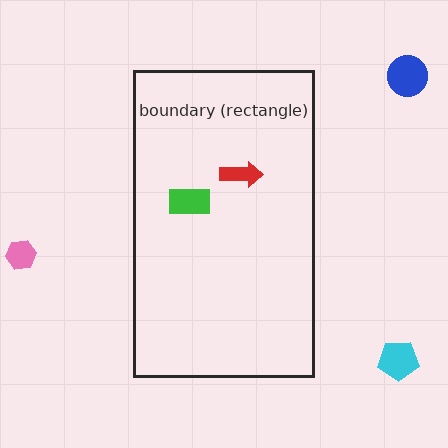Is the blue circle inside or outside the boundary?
Outside.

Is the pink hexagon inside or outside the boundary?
Outside.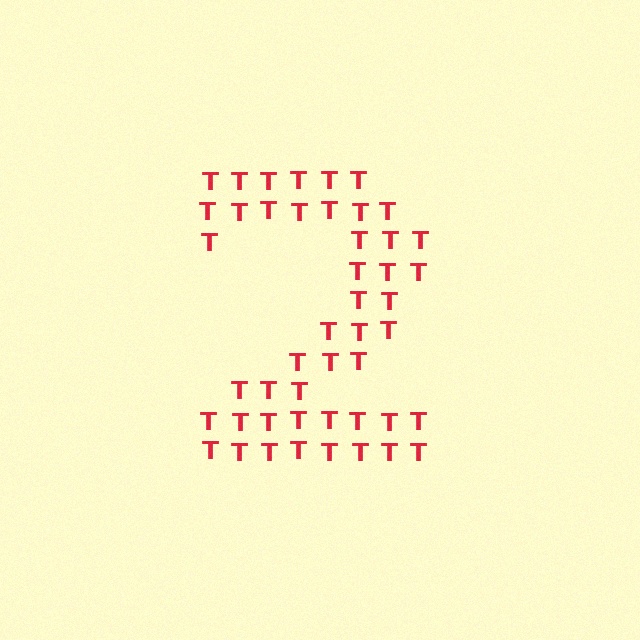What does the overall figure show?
The overall figure shows the digit 2.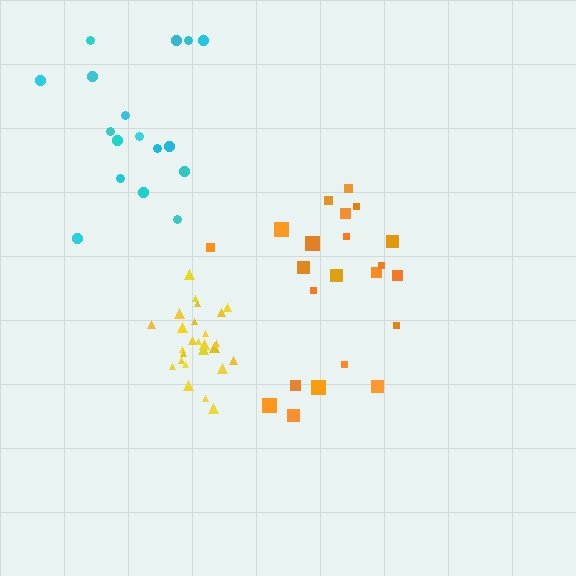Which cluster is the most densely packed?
Yellow.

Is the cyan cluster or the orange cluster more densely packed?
Orange.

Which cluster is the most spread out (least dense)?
Cyan.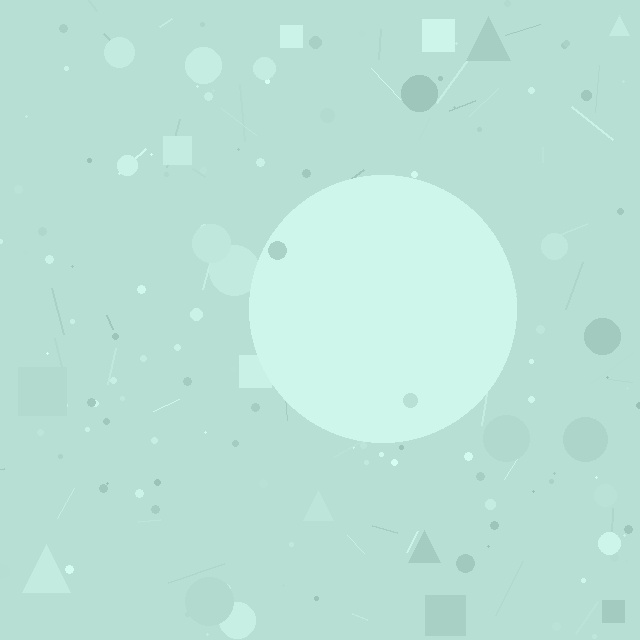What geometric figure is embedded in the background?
A circle is embedded in the background.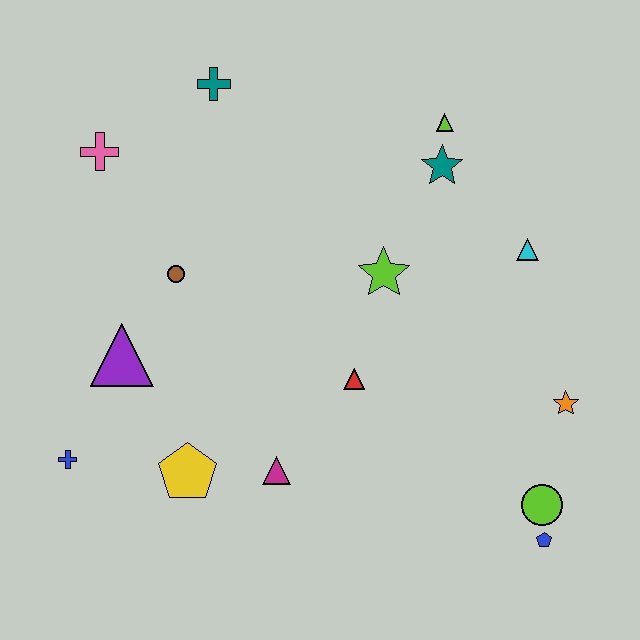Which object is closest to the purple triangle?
The brown circle is closest to the purple triangle.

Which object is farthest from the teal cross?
The blue pentagon is farthest from the teal cross.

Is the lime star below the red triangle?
No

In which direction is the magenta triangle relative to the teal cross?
The magenta triangle is below the teal cross.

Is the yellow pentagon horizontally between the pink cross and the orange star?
Yes